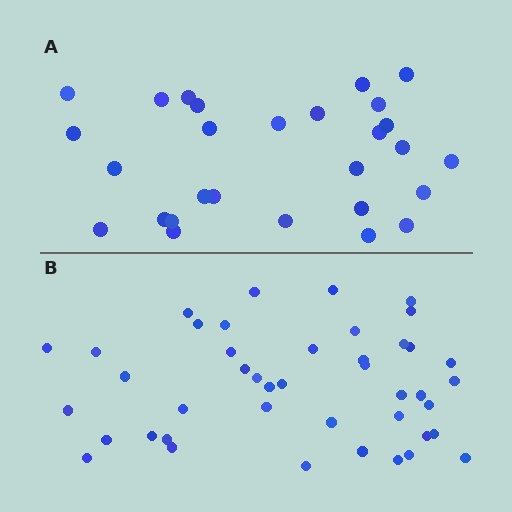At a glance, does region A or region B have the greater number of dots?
Region B (the bottom region) has more dots.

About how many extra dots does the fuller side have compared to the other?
Region B has approximately 15 more dots than region A.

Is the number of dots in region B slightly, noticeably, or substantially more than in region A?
Region B has substantially more. The ratio is roughly 1.5 to 1.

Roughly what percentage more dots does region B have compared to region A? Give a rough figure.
About 55% more.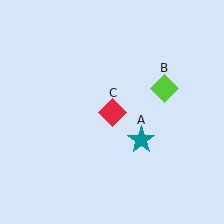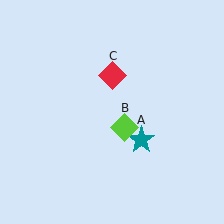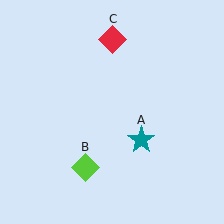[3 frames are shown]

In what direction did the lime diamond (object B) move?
The lime diamond (object B) moved down and to the left.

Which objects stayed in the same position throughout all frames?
Teal star (object A) remained stationary.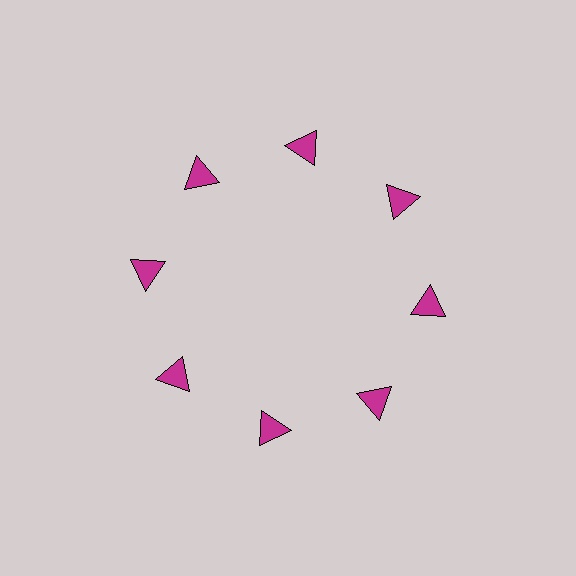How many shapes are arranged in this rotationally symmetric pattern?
There are 8 shapes, arranged in 8 groups of 1.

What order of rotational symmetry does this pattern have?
This pattern has 8-fold rotational symmetry.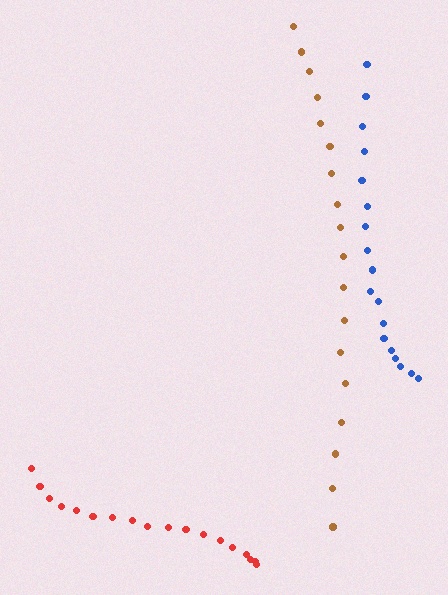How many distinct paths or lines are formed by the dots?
There are 3 distinct paths.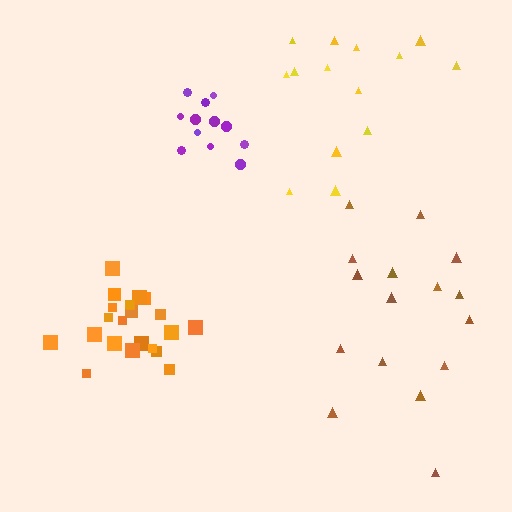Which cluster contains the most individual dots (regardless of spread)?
Orange (22).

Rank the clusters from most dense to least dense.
orange, purple, yellow, brown.